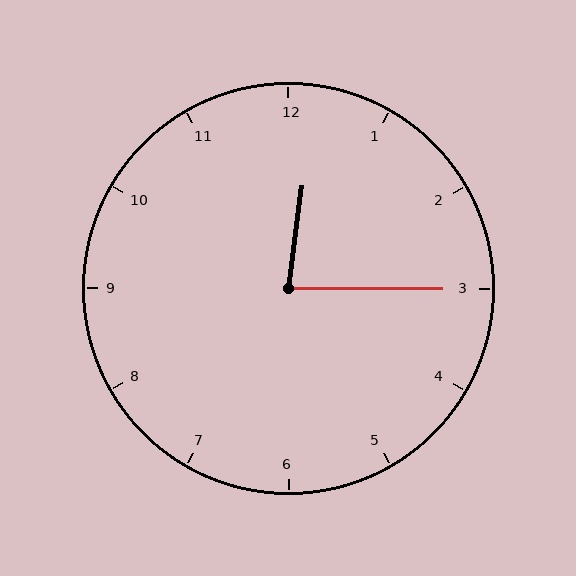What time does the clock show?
12:15.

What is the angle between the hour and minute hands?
Approximately 82 degrees.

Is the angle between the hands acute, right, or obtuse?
It is acute.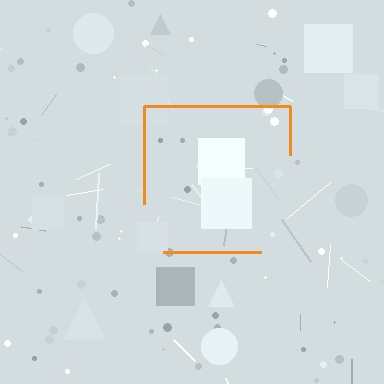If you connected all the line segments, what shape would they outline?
They would outline a square.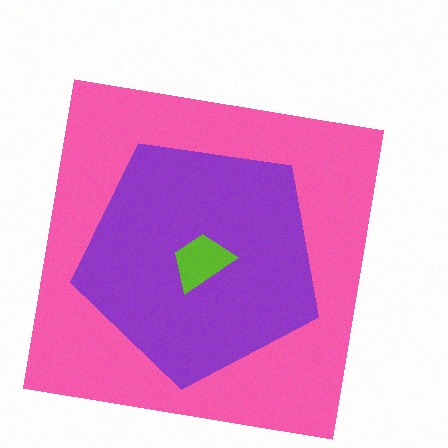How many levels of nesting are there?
3.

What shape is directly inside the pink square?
The purple pentagon.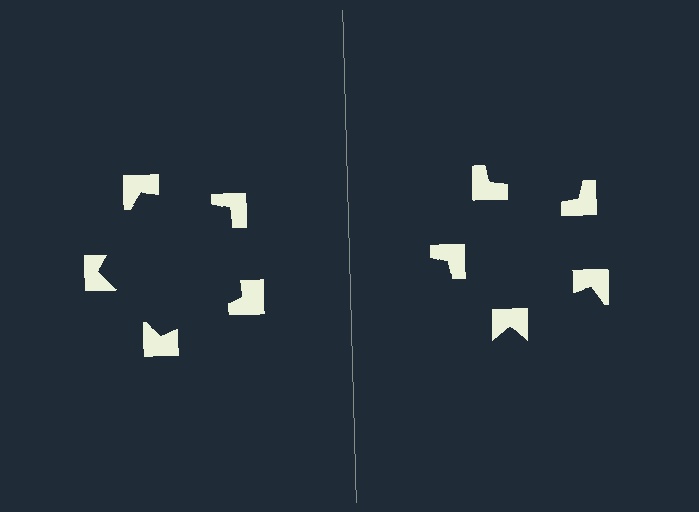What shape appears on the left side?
An illusory pentagon.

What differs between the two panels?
The notched squares are positioned identically on both sides; only the wedge orientations differ. On the left they align to a pentagon; on the right they are misaligned.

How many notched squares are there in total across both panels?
10 — 5 on each side.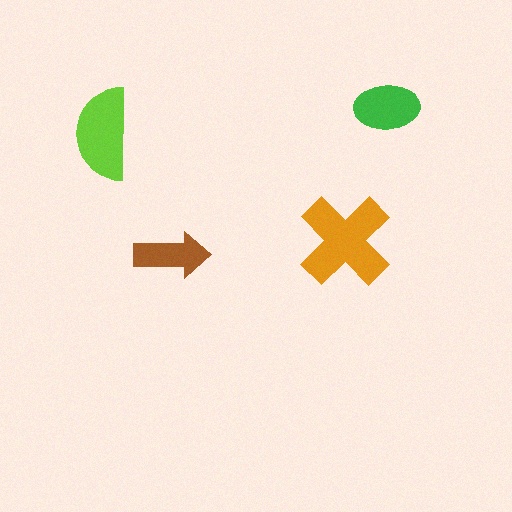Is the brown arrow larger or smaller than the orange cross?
Smaller.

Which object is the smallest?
The brown arrow.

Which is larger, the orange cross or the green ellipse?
The orange cross.